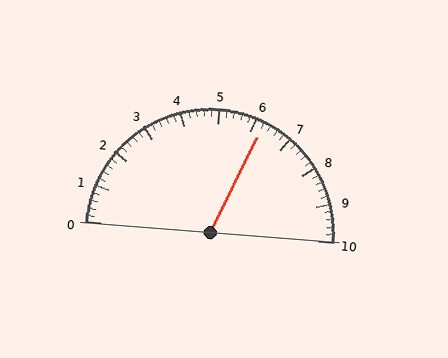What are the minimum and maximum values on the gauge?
The gauge ranges from 0 to 10.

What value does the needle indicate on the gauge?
The needle indicates approximately 6.2.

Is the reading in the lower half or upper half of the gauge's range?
The reading is in the upper half of the range (0 to 10).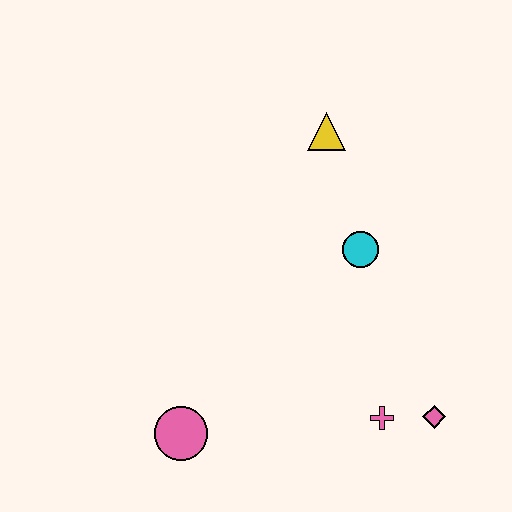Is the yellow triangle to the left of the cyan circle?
Yes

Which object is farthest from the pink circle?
The yellow triangle is farthest from the pink circle.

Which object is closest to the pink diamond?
The pink cross is closest to the pink diamond.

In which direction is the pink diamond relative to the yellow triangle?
The pink diamond is below the yellow triangle.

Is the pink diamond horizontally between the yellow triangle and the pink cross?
No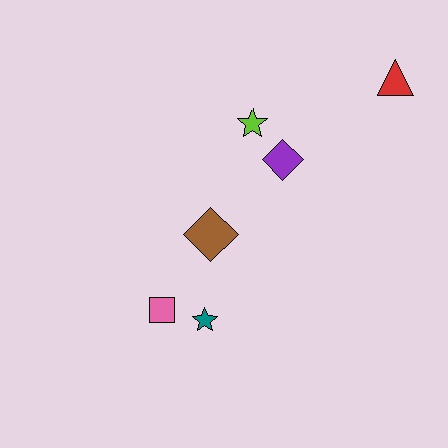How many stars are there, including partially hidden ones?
There are 2 stars.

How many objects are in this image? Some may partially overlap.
There are 6 objects.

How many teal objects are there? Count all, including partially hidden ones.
There is 1 teal object.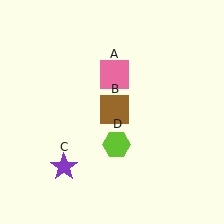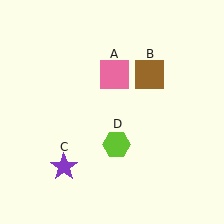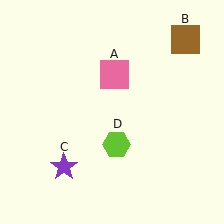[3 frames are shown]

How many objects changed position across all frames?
1 object changed position: brown square (object B).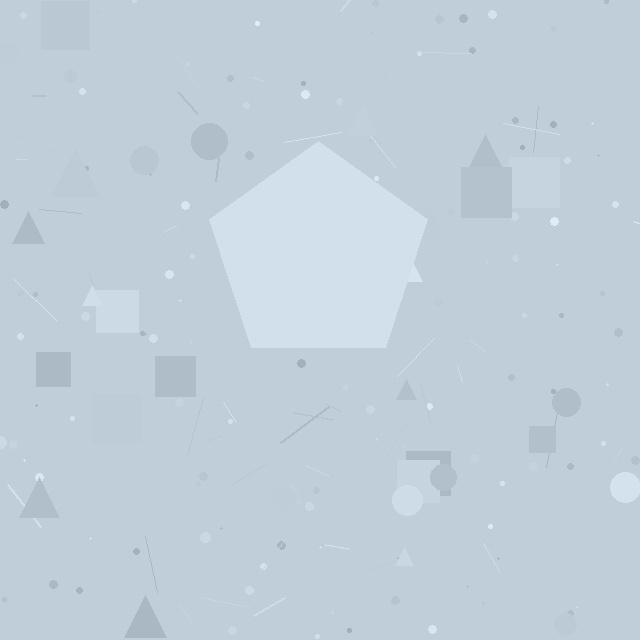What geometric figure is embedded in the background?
A pentagon is embedded in the background.